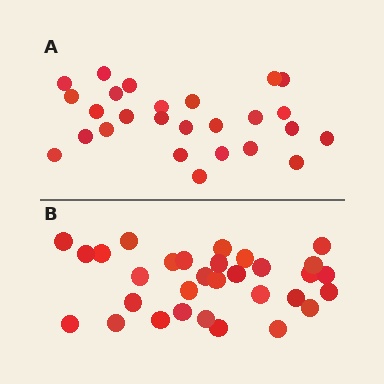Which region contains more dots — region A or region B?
Region B (the bottom region) has more dots.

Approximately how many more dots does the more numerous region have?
Region B has about 5 more dots than region A.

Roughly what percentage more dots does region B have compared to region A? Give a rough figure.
About 20% more.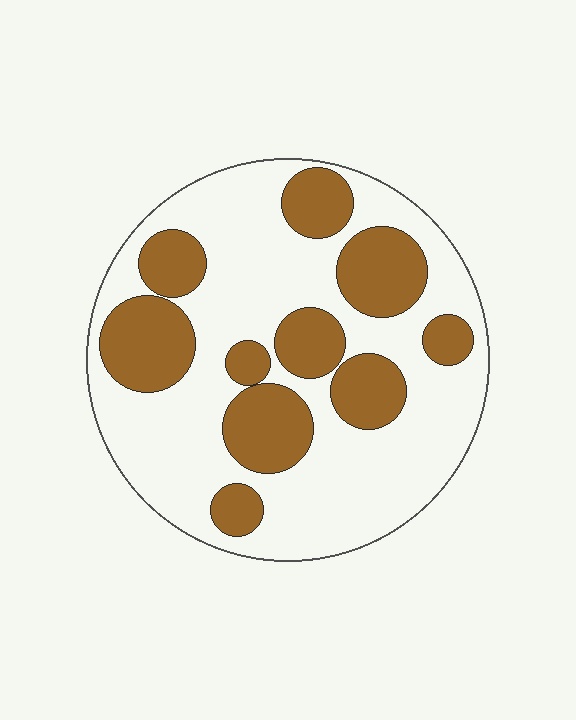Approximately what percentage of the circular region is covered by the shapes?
Approximately 35%.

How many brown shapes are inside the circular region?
10.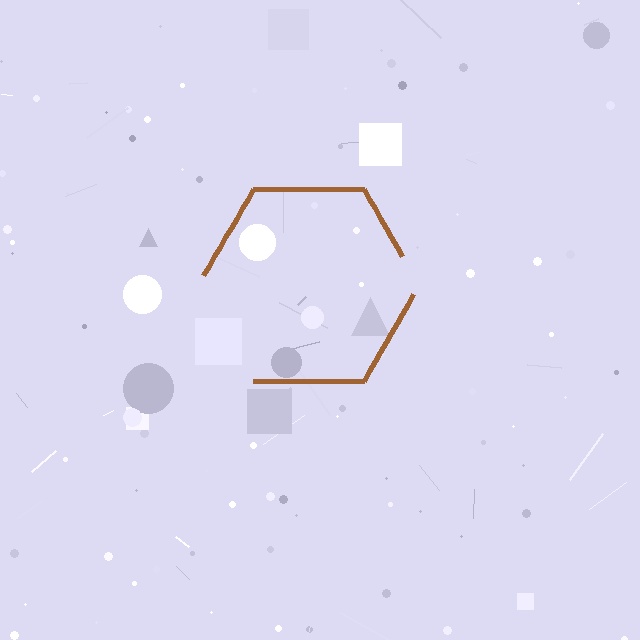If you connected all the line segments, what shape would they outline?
They would outline a hexagon.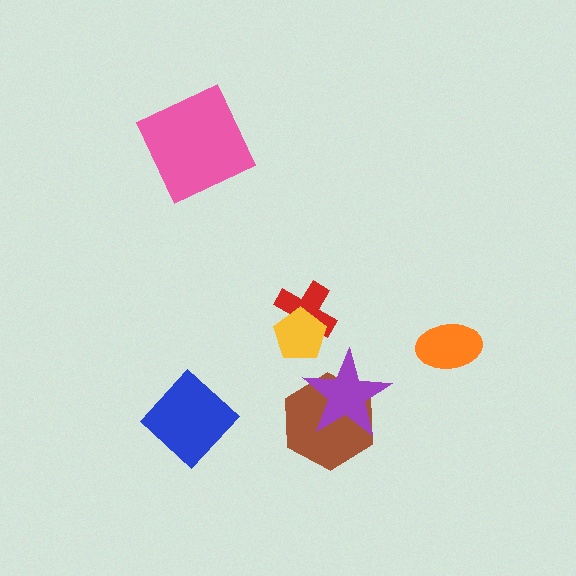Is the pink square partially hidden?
No, no other shape covers it.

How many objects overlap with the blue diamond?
0 objects overlap with the blue diamond.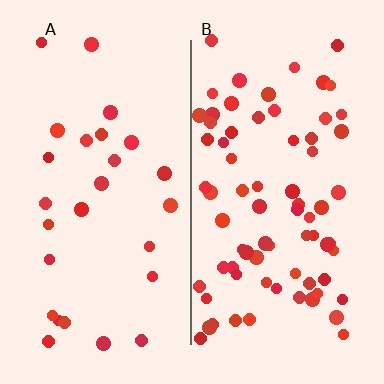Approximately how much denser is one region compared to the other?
Approximately 2.8× — region B over region A.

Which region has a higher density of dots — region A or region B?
B (the right).